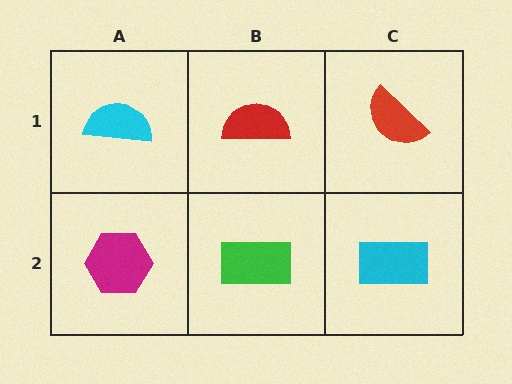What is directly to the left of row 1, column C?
A red semicircle.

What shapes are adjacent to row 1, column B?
A green rectangle (row 2, column B), a cyan semicircle (row 1, column A), a red semicircle (row 1, column C).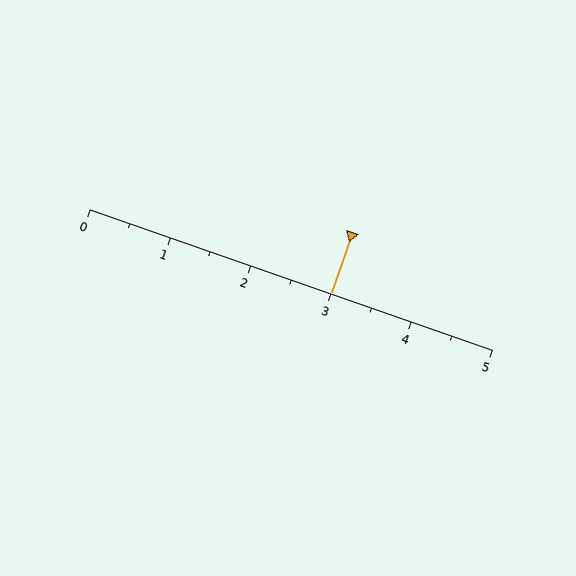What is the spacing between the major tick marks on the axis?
The major ticks are spaced 1 apart.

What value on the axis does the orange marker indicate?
The marker indicates approximately 3.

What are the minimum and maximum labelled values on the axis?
The axis runs from 0 to 5.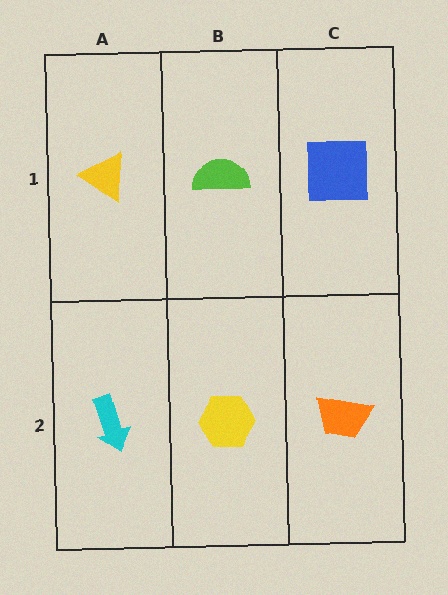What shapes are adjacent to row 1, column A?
A cyan arrow (row 2, column A), a lime semicircle (row 1, column B).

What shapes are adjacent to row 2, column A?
A yellow triangle (row 1, column A), a yellow hexagon (row 2, column B).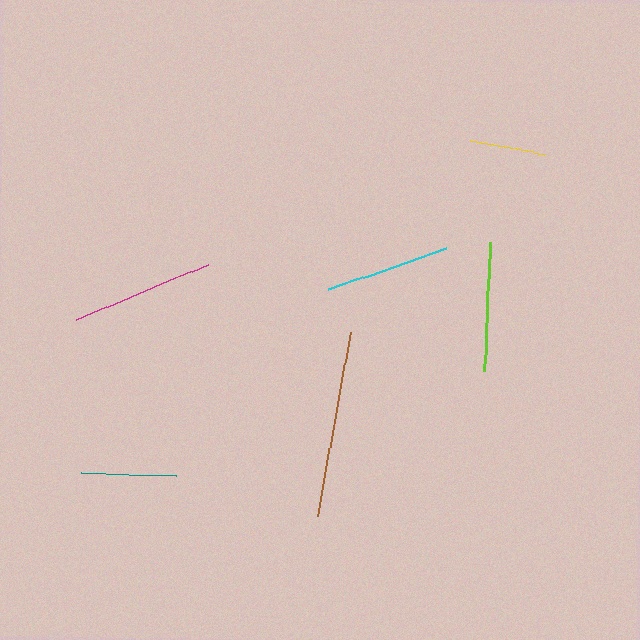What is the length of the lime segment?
The lime segment is approximately 130 pixels long.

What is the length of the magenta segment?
The magenta segment is approximately 143 pixels long.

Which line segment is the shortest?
The yellow line is the shortest at approximately 75 pixels.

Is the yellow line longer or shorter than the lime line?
The lime line is longer than the yellow line.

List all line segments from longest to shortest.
From longest to shortest: brown, magenta, lime, cyan, teal, yellow.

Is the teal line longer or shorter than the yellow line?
The teal line is longer than the yellow line.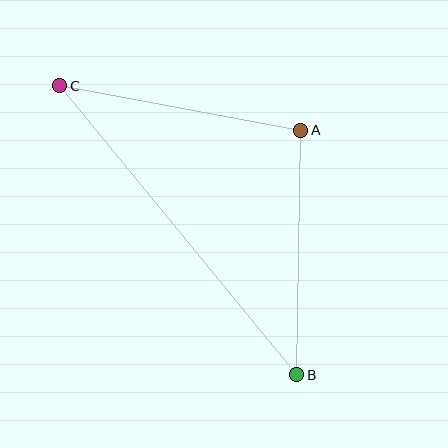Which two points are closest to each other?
Points A and B are closest to each other.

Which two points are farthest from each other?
Points B and C are farthest from each other.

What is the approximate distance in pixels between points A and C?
The distance between A and C is approximately 245 pixels.